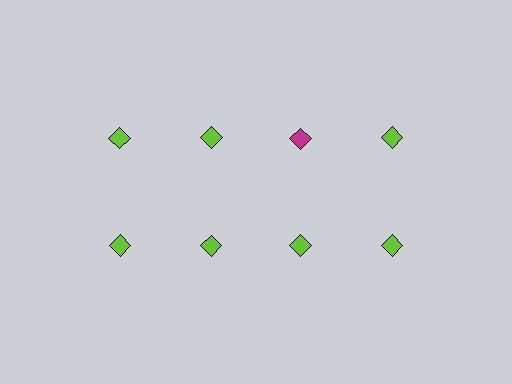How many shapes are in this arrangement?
There are 8 shapes arranged in a grid pattern.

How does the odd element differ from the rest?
It has a different color: magenta instead of lime.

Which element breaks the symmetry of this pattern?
The magenta diamond in the top row, center column breaks the symmetry. All other shapes are lime diamonds.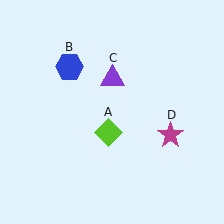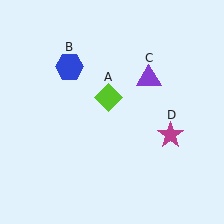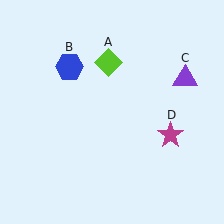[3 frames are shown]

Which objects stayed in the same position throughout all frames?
Blue hexagon (object B) and magenta star (object D) remained stationary.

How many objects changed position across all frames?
2 objects changed position: lime diamond (object A), purple triangle (object C).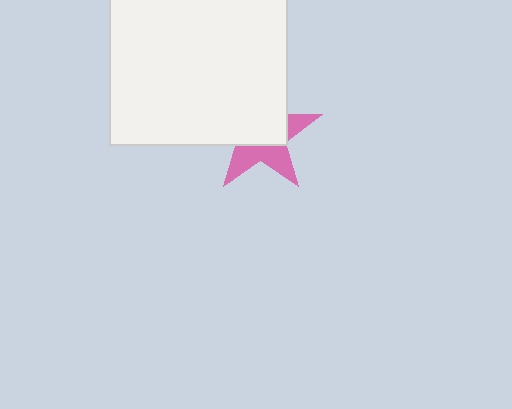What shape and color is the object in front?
The object in front is a white square.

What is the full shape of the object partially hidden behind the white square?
The partially hidden object is a pink star.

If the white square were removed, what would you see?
You would see the complete pink star.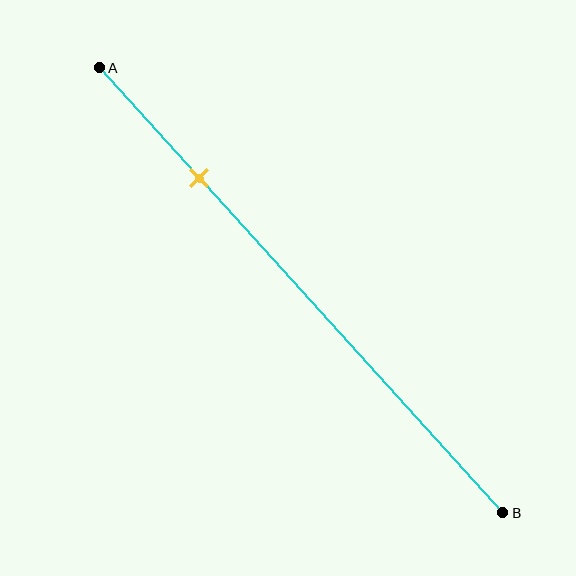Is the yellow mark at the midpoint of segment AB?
No, the mark is at about 25% from A, not at the 50% midpoint.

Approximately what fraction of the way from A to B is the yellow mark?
The yellow mark is approximately 25% of the way from A to B.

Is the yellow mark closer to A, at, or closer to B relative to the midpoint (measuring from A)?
The yellow mark is closer to point A than the midpoint of segment AB.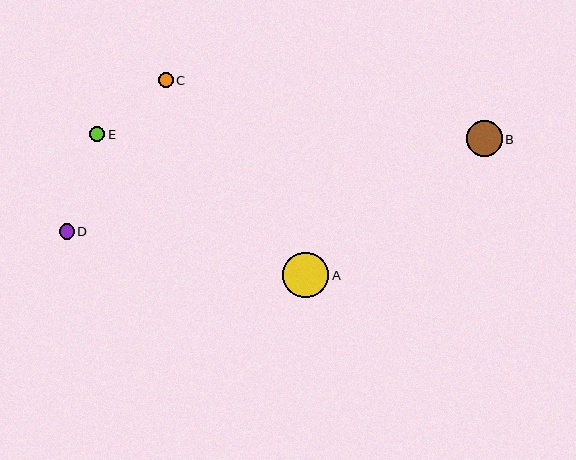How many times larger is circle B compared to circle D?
Circle B is approximately 2.4 times the size of circle D.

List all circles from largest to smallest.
From largest to smallest: A, B, E, D, C.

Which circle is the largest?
Circle A is the largest with a size of approximately 46 pixels.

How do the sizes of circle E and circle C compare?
Circle E and circle C are approximately the same size.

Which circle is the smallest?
Circle C is the smallest with a size of approximately 15 pixels.